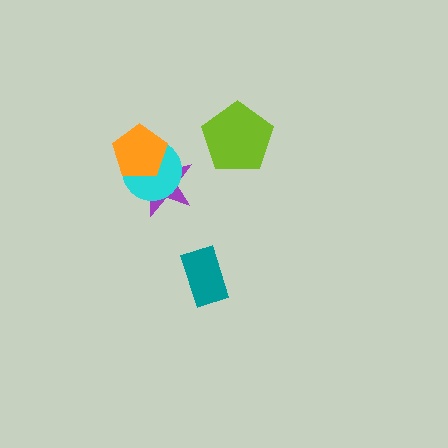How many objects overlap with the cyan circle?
2 objects overlap with the cyan circle.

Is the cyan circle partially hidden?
Yes, it is partially covered by another shape.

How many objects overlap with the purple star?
2 objects overlap with the purple star.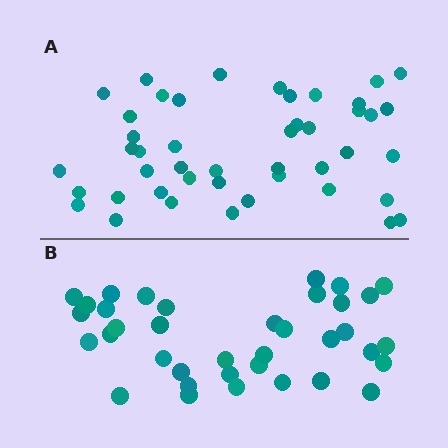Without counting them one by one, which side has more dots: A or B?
Region A (the top region) has more dots.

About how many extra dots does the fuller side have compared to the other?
Region A has roughly 8 or so more dots than region B.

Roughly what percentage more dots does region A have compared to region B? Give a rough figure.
About 20% more.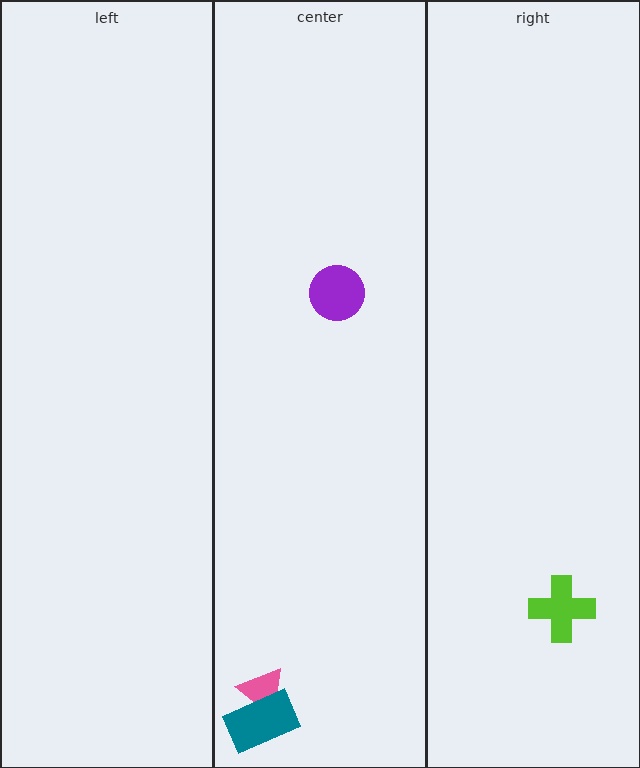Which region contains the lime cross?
The right region.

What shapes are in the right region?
The lime cross.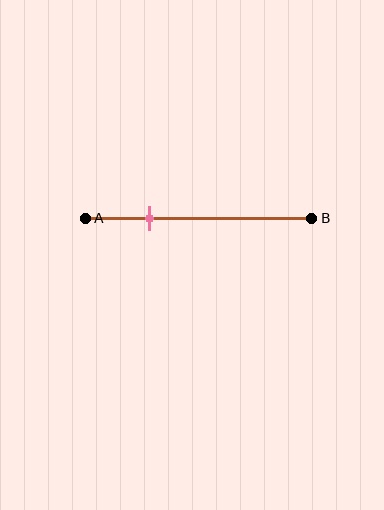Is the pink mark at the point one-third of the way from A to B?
No, the mark is at about 30% from A, not at the 33% one-third point.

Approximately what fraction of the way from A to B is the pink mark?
The pink mark is approximately 30% of the way from A to B.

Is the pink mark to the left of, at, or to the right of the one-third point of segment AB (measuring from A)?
The pink mark is to the left of the one-third point of segment AB.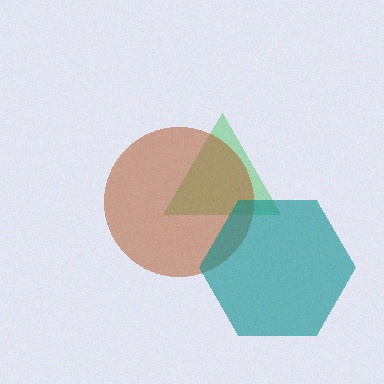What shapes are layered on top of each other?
The layered shapes are: a green triangle, a brown circle, a teal hexagon.